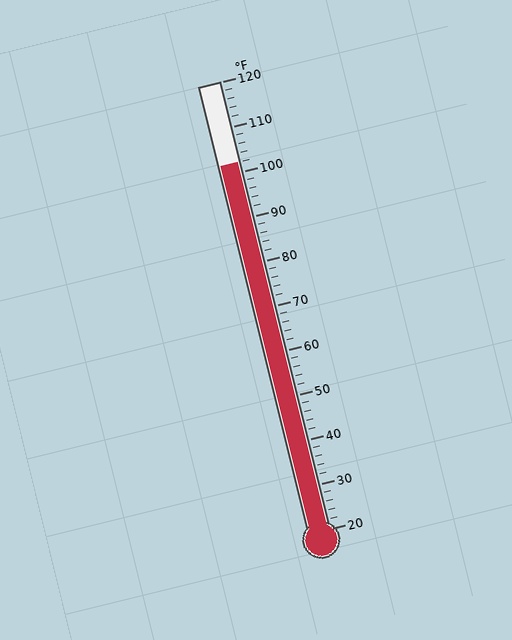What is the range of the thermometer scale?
The thermometer scale ranges from 20°F to 120°F.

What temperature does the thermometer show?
The thermometer shows approximately 102°F.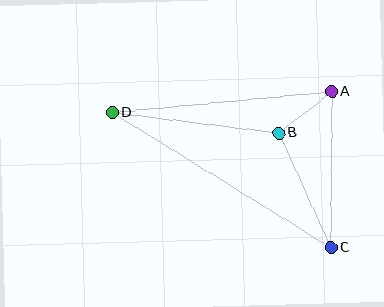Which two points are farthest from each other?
Points C and D are farthest from each other.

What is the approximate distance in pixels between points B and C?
The distance between B and C is approximately 126 pixels.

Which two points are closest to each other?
Points A and B are closest to each other.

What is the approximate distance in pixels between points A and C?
The distance between A and C is approximately 156 pixels.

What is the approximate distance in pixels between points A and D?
The distance between A and D is approximately 220 pixels.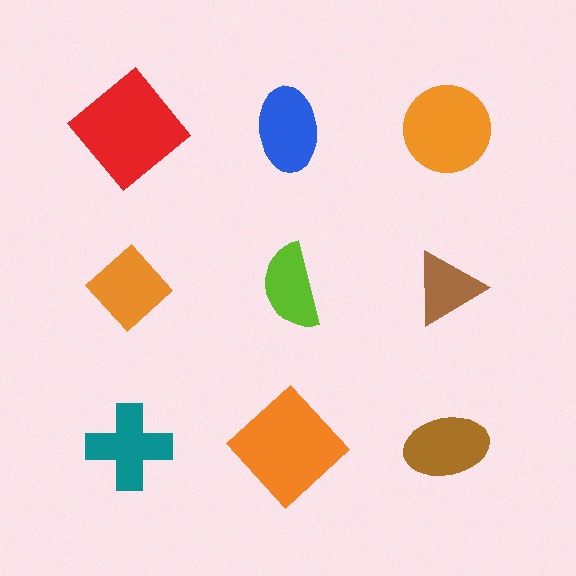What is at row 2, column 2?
A lime semicircle.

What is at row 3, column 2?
An orange diamond.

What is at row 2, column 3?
A brown triangle.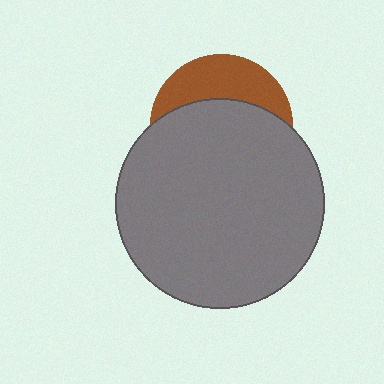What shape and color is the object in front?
The object in front is a gray circle.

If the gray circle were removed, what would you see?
You would see the complete brown circle.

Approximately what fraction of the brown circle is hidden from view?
Roughly 67% of the brown circle is hidden behind the gray circle.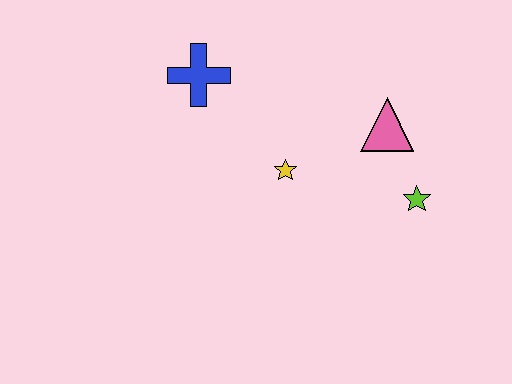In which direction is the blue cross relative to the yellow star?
The blue cross is above the yellow star.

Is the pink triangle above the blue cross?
No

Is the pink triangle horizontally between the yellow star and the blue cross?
No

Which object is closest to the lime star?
The pink triangle is closest to the lime star.